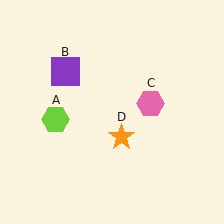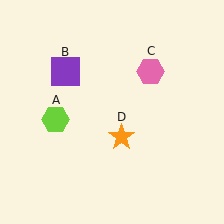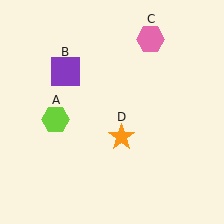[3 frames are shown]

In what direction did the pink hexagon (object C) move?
The pink hexagon (object C) moved up.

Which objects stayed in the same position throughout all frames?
Lime hexagon (object A) and purple square (object B) and orange star (object D) remained stationary.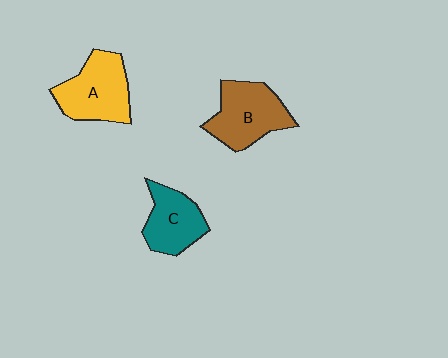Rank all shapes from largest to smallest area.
From largest to smallest: A (yellow), B (brown), C (teal).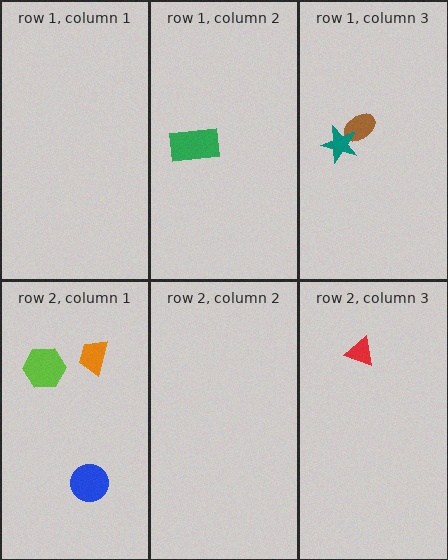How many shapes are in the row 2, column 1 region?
3.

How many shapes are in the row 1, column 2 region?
1.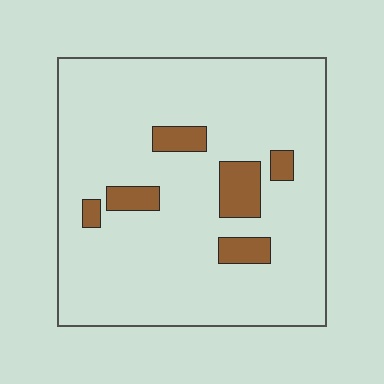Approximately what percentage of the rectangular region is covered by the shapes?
Approximately 10%.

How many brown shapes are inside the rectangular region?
6.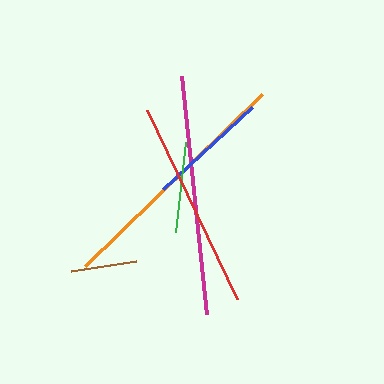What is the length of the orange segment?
The orange segment is approximately 246 pixels long.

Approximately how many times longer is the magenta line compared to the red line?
The magenta line is approximately 1.1 times the length of the red line.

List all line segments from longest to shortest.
From longest to shortest: orange, magenta, red, blue, green, brown.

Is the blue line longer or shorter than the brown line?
The blue line is longer than the brown line.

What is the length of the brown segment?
The brown segment is approximately 66 pixels long.